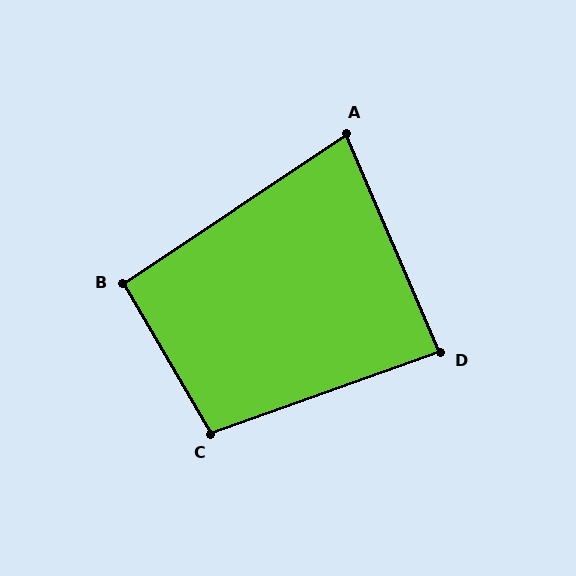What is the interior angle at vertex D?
Approximately 86 degrees (approximately right).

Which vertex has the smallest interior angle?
A, at approximately 79 degrees.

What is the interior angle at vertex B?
Approximately 94 degrees (approximately right).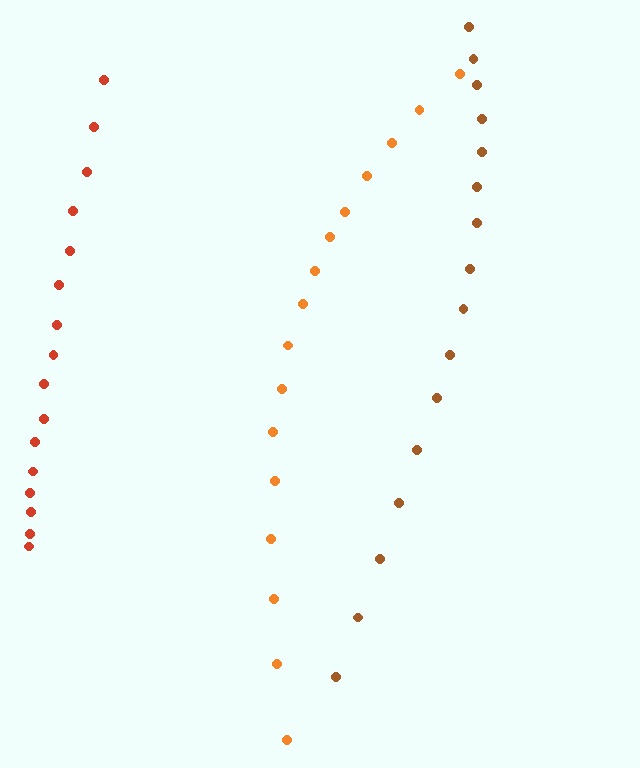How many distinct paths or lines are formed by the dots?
There are 3 distinct paths.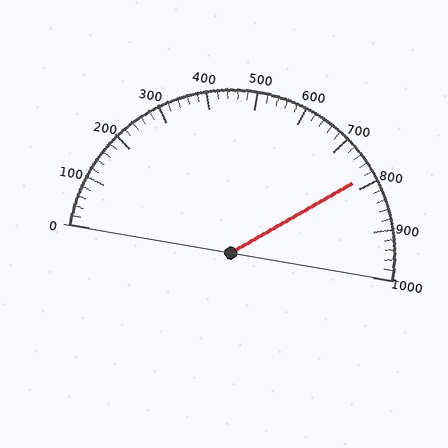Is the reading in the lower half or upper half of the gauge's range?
The reading is in the upper half of the range (0 to 1000).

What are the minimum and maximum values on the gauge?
The gauge ranges from 0 to 1000.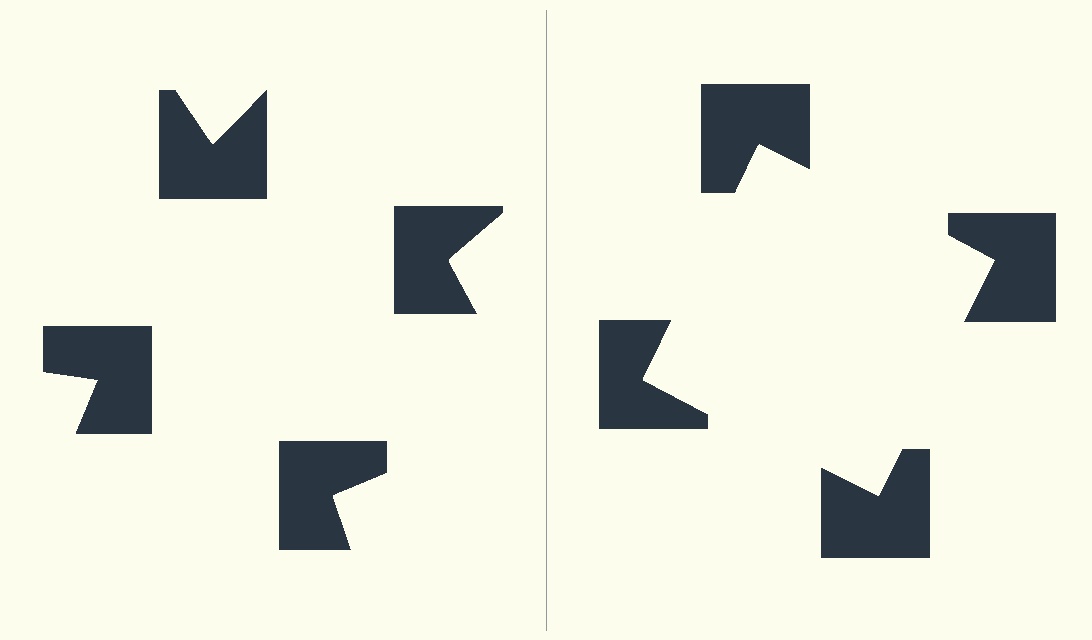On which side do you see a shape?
An illusory square appears on the right side. On the left side the wedge cuts are rotated, so no coherent shape forms.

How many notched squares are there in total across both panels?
8 — 4 on each side.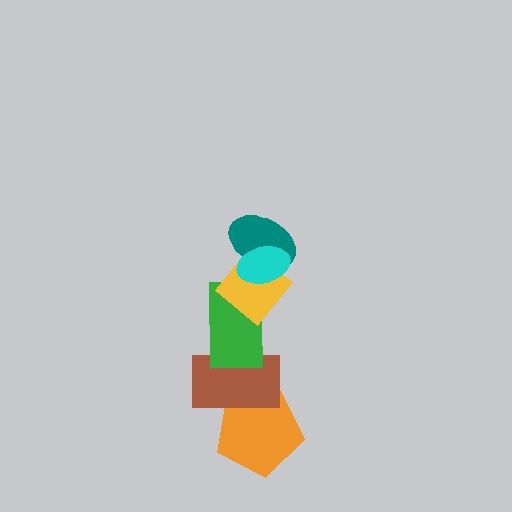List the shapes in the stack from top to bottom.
From top to bottom: the cyan ellipse, the teal ellipse, the yellow diamond, the green rectangle, the brown rectangle, the orange pentagon.